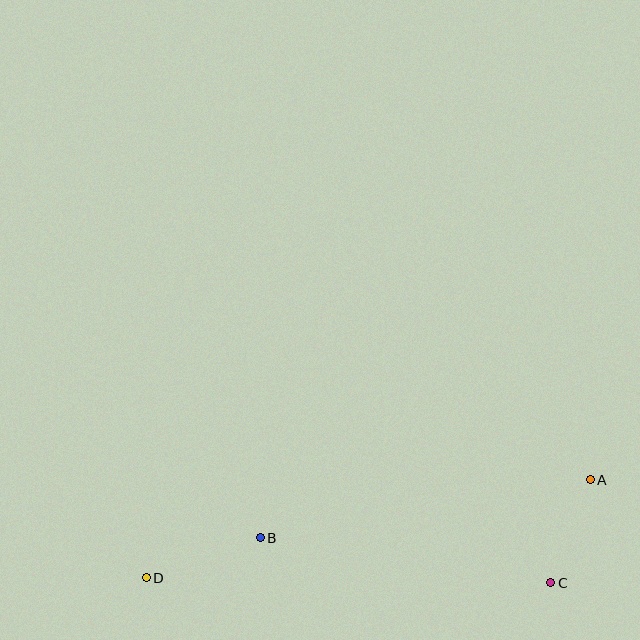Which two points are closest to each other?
Points A and C are closest to each other.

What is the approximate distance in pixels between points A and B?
The distance between A and B is approximately 335 pixels.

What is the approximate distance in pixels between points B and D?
The distance between B and D is approximately 121 pixels.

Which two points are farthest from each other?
Points A and D are farthest from each other.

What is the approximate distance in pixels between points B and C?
The distance between B and C is approximately 294 pixels.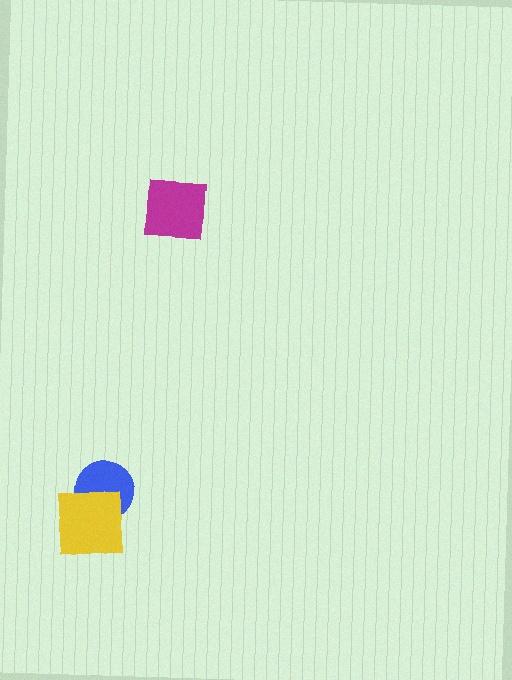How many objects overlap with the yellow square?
1 object overlaps with the yellow square.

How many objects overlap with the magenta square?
0 objects overlap with the magenta square.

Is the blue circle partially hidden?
Yes, it is partially covered by another shape.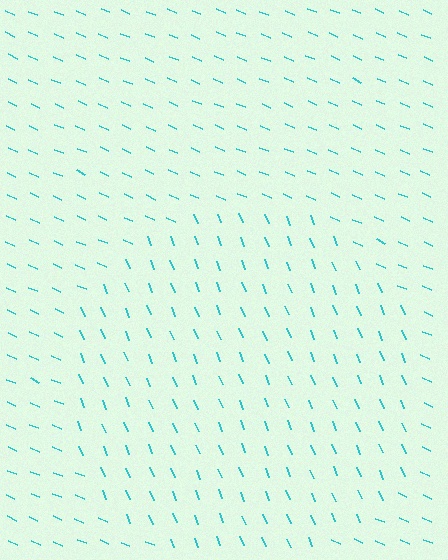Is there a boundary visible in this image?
Yes, there is a texture boundary formed by a change in line orientation.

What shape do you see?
I see a circle.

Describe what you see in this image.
The image is filled with small cyan line segments. A circle region in the image has lines oriented differently from the surrounding lines, creating a visible texture boundary.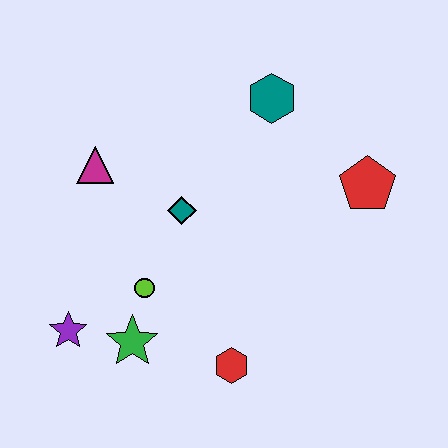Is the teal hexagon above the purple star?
Yes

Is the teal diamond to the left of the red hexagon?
Yes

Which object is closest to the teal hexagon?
The red pentagon is closest to the teal hexagon.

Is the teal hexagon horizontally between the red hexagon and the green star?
No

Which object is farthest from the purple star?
The red pentagon is farthest from the purple star.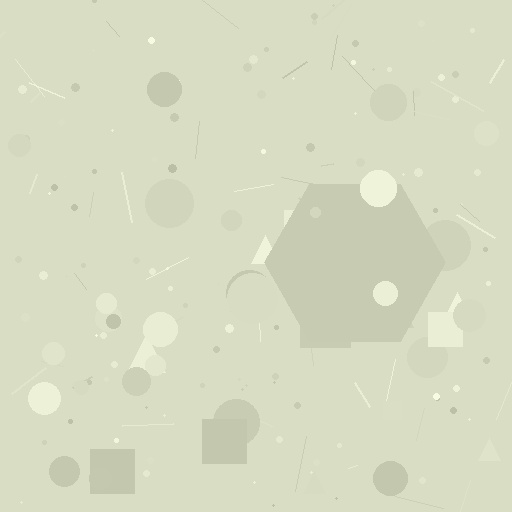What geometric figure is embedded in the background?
A hexagon is embedded in the background.